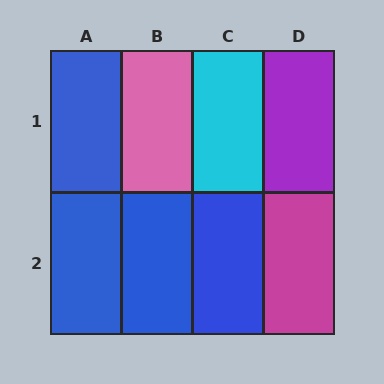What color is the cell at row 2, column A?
Blue.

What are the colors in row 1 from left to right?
Blue, pink, cyan, purple.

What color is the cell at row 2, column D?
Magenta.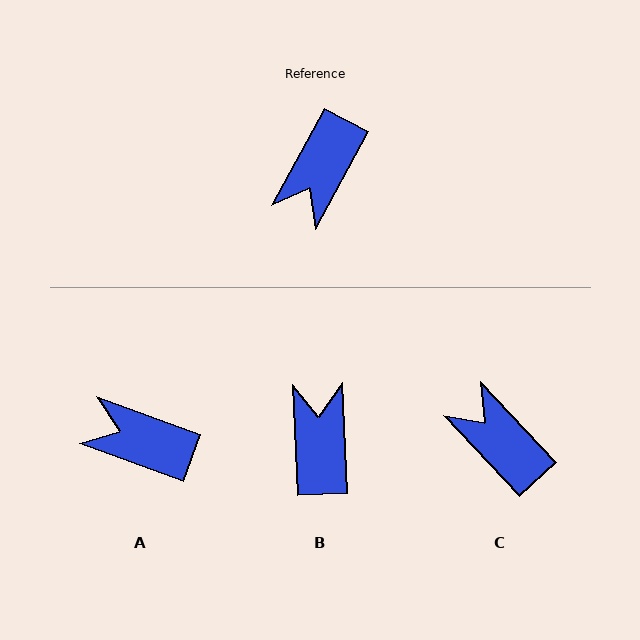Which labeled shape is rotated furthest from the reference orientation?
B, about 149 degrees away.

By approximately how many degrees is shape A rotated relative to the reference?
Approximately 82 degrees clockwise.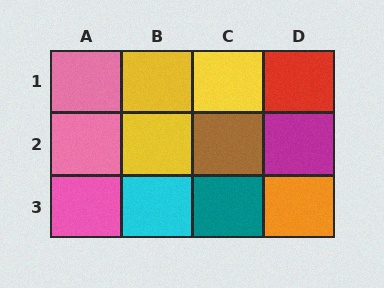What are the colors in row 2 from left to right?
Pink, yellow, brown, magenta.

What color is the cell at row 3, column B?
Cyan.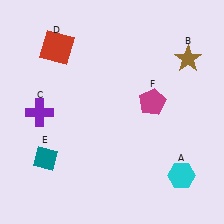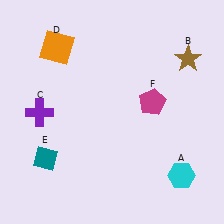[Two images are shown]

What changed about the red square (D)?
In Image 1, D is red. In Image 2, it changed to orange.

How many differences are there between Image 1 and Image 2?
There is 1 difference between the two images.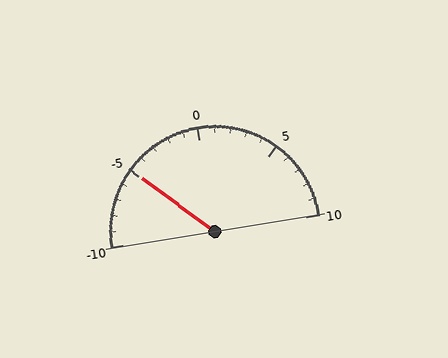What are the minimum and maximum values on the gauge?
The gauge ranges from -10 to 10.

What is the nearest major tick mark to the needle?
The nearest major tick mark is -5.